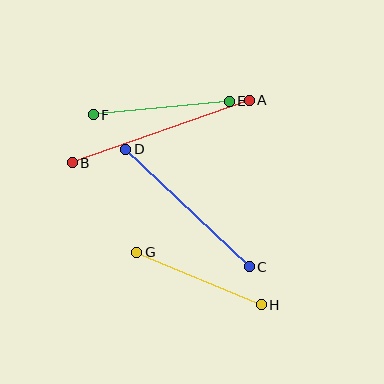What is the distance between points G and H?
The distance is approximately 135 pixels.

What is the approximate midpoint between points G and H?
The midpoint is at approximately (199, 279) pixels.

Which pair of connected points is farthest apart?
Points A and B are farthest apart.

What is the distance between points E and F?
The distance is approximately 137 pixels.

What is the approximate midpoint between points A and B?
The midpoint is at approximately (161, 132) pixels.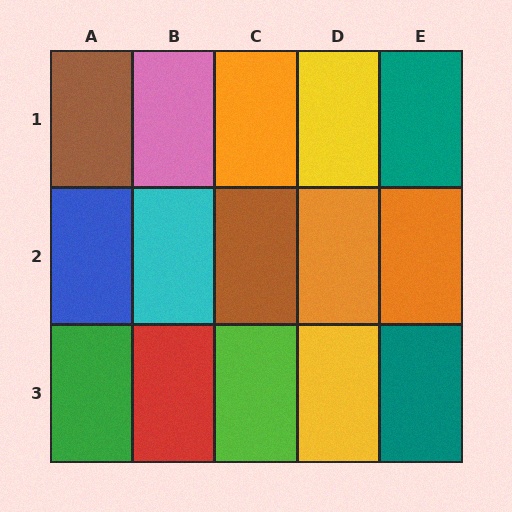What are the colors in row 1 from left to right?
Brown, pink, orange, yellow, teal.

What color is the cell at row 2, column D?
Orange.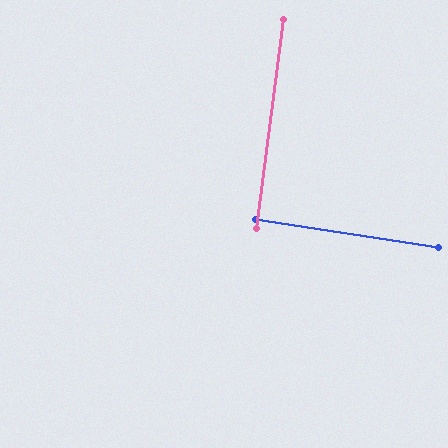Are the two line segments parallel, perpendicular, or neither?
Perpendicular — they meet at approximately 89°.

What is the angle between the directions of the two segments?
Approximately 89 degrees.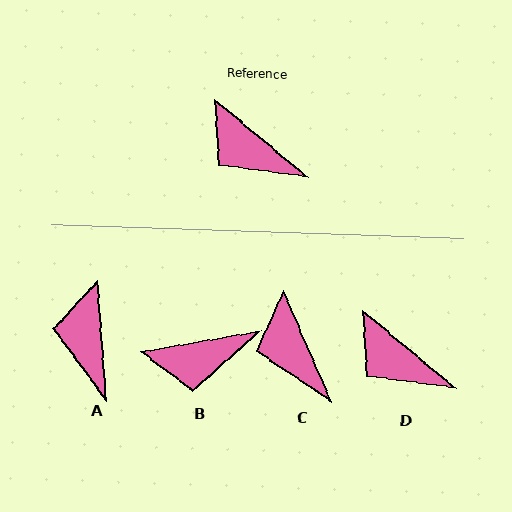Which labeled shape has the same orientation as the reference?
D.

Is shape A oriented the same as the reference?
No, it is off by about 46 degrees.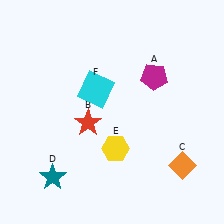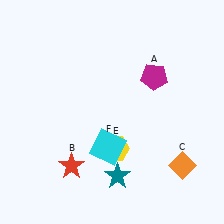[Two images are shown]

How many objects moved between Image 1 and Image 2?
3 objects moved between the two images.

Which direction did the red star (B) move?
The red star (B) moved down.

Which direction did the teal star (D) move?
The teal star (D) moved right.